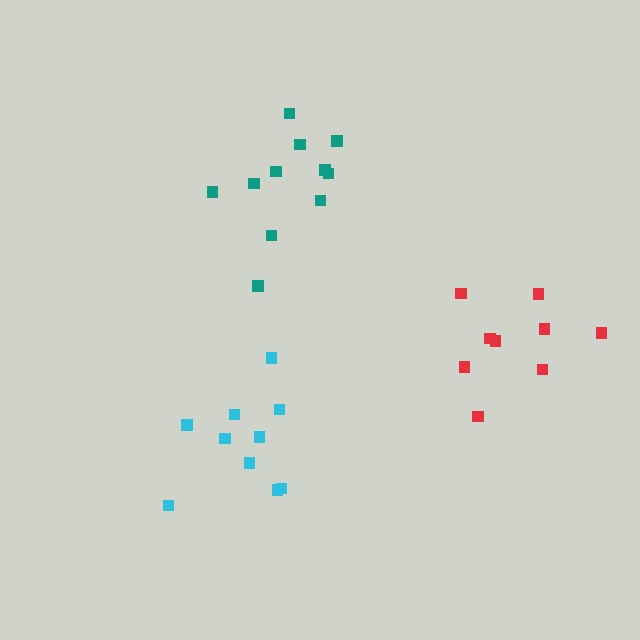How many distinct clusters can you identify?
There are 3 distinct clusters.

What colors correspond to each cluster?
The clusters are colored: teal, cyan, red.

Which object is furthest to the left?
The cyan cluster is leftmost.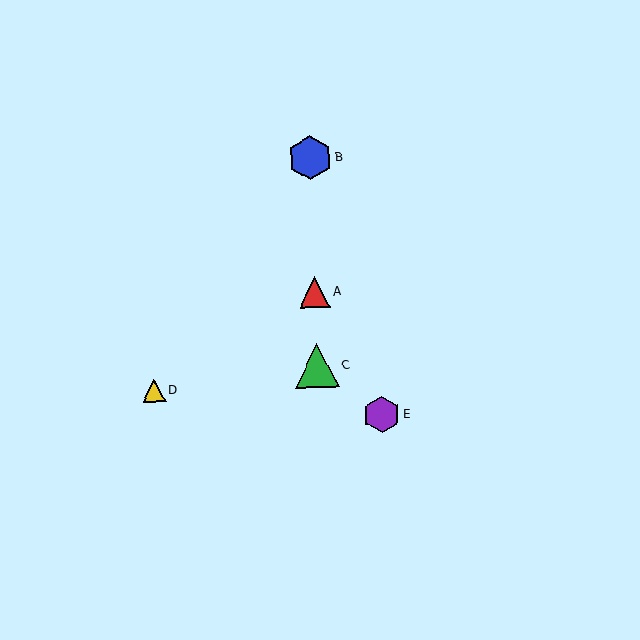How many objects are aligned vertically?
3 objects (A, B, C) are aligned vertically.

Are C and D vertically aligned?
No, C is at x≈317 and D is at x≈154.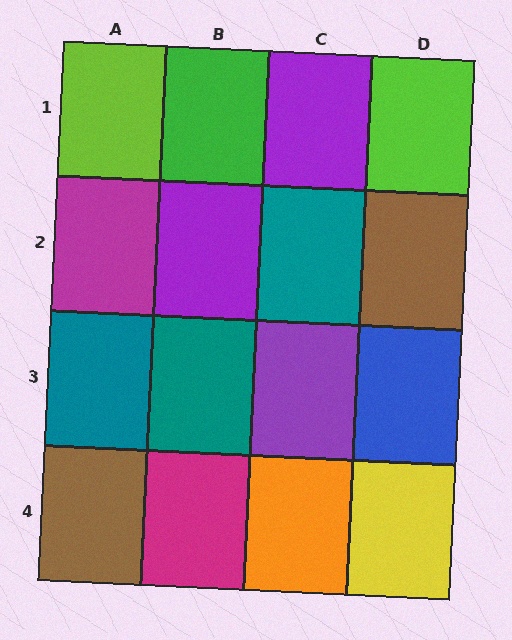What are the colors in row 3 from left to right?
Teal, teal, purple, blue.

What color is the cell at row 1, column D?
Lime.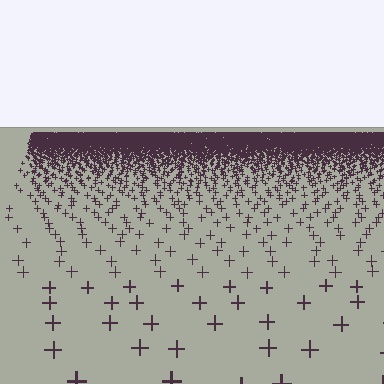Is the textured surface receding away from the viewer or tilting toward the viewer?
The surface is receding away from the viewer. Texture elements get smaller and denser toward the top.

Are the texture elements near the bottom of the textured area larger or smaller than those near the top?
Larger. Near the bottom, elements are closer to the viewer and appear at a bigger on-screen size.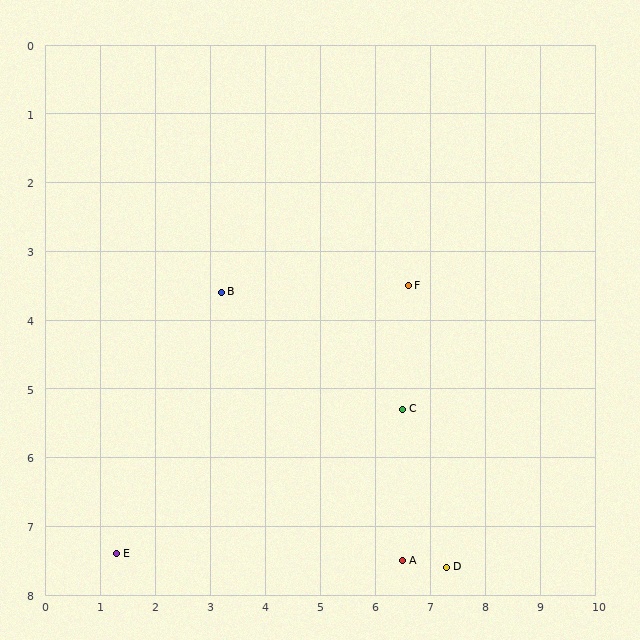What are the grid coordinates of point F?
Point F is at approximately (6.6, 3.5).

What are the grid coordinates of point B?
Point B is at approximately (3.2, 3.6).